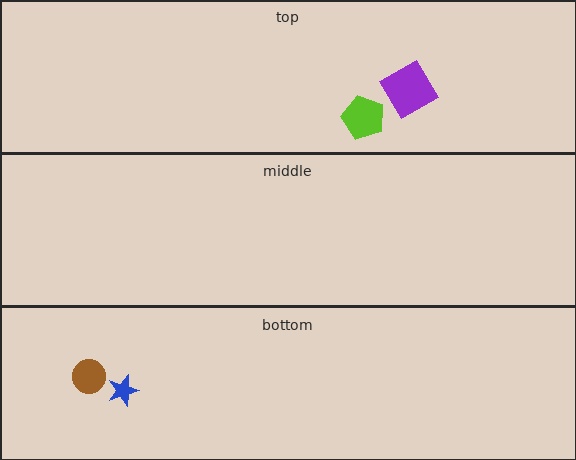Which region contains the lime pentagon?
The top region.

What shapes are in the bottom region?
The brown circle, the blue star.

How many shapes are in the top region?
2.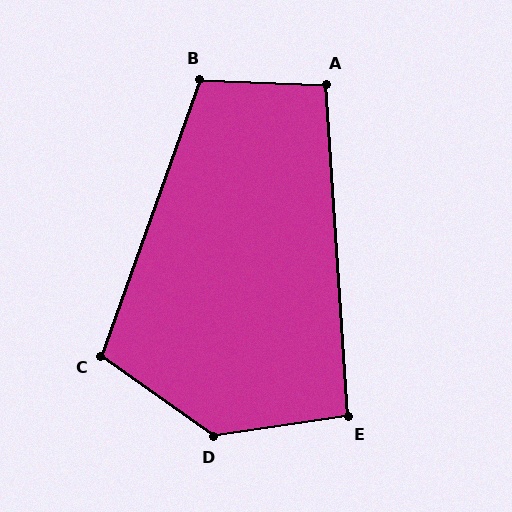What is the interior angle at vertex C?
Approximately 106 degrees (obtuse).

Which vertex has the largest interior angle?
D, at approximately 136 degrees.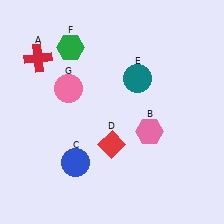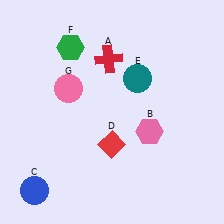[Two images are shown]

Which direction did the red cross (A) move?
The red cross (A) moved right.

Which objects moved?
The objects that moved are: the red cross (A), the blue circle (C).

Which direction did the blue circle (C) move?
The blue circle (C) moved left.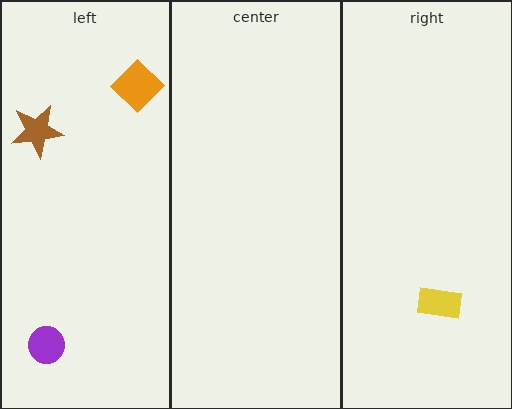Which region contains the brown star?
The left region.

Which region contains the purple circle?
The left region.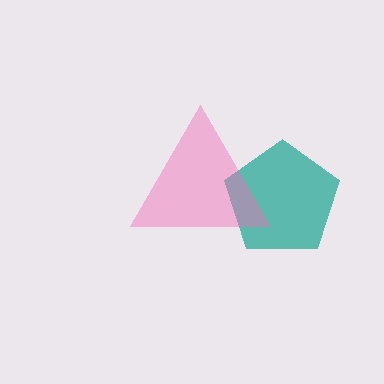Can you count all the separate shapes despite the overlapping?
Yes, there are 2 separate shapes.